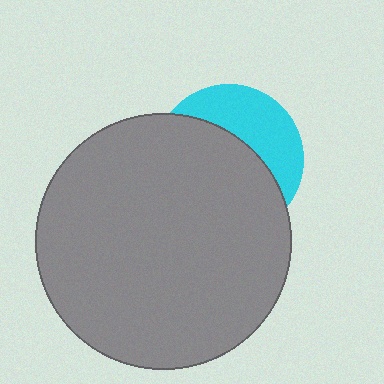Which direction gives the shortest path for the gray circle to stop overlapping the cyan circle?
Moving down gives the shortest separation.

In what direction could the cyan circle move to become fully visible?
The cyan circle could move up. That would shift it out from behind the gray circle entirely.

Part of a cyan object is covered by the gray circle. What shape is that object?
It is a circle.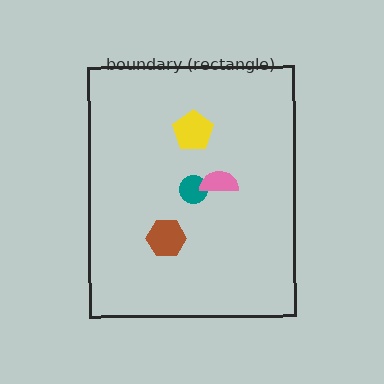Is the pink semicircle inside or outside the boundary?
Inside.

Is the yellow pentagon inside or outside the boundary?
Inside.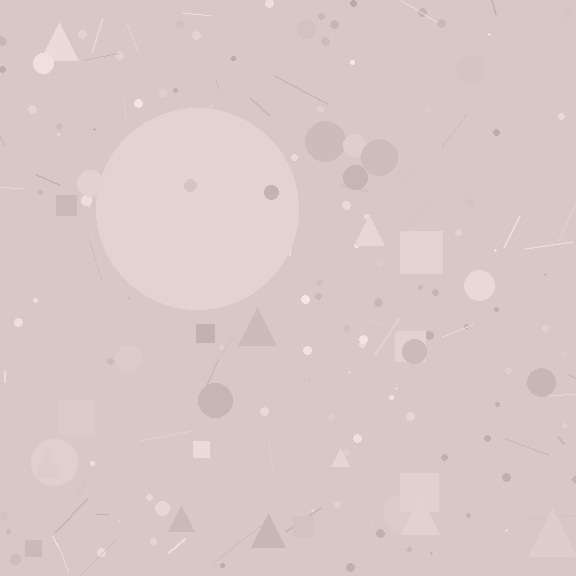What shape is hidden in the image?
A circle is hidden in the image.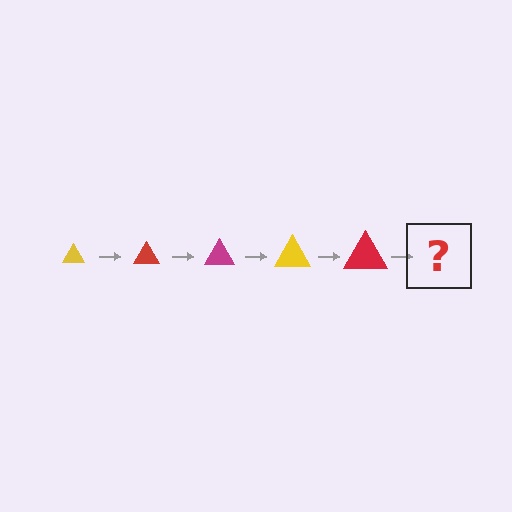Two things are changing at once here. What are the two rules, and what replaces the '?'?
The two rules are that the triangle grows larger each step and the color cycles through yellow, red, and magenta. The '?' should be a magenta triangle, larger than the previous one.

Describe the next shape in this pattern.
It should be a magenta triangle, larger than the previous one.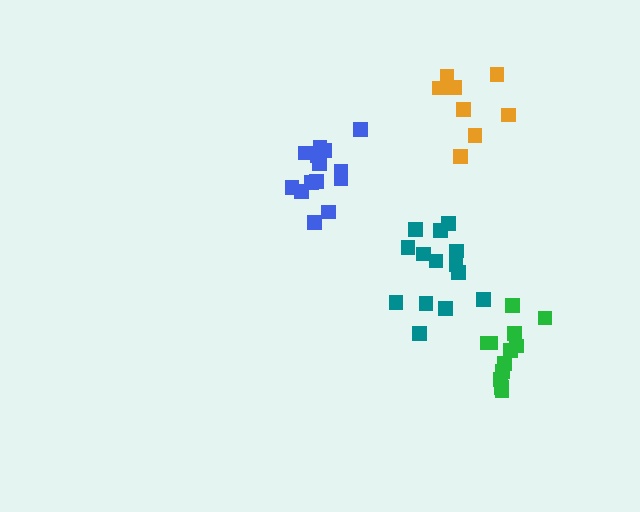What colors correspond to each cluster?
The clusters are colored: orange, blue, green, teal.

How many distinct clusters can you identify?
There are 4 distinct clusters.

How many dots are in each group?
Group 1: 8 dots, Group 2: 14 dots, Group 3: 12 dots, Group 4: 14 dots (48 total).